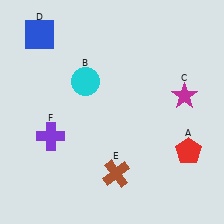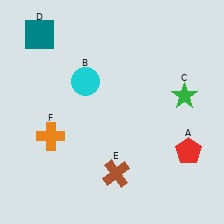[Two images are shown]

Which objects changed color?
C changed from magenta to green. D changed from blue to teal. F changed from purple to orange.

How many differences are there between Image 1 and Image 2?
There are 3 differences between the two images.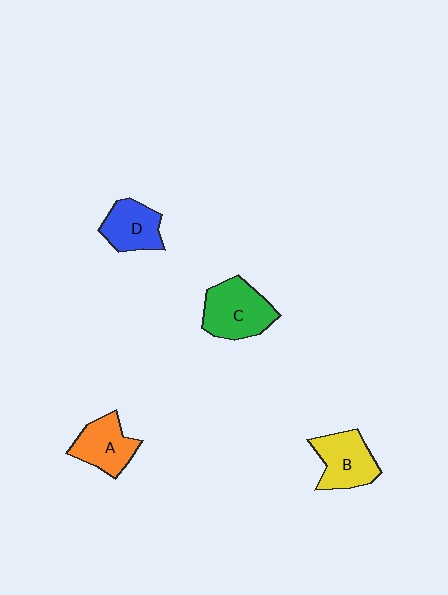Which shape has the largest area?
Shape C (green).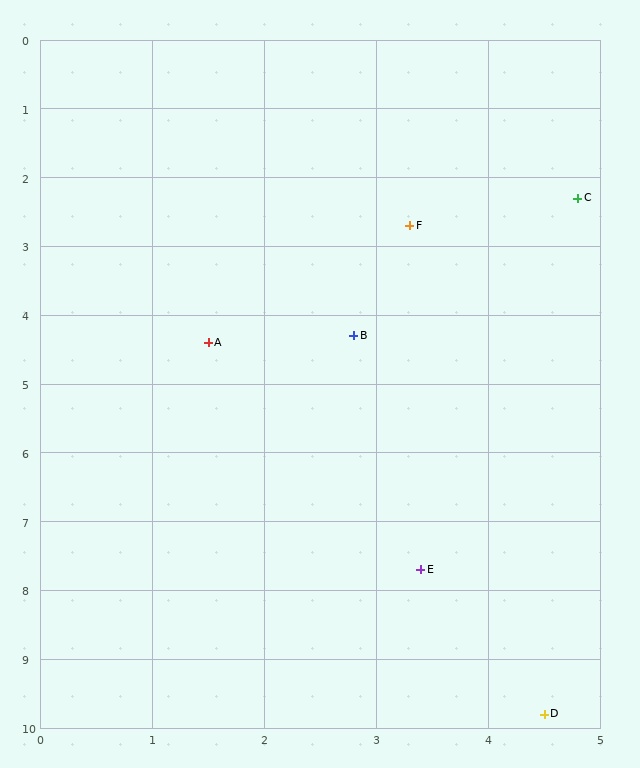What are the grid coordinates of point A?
Point A is at approximately (1.5, 4.4).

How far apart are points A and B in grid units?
Points A and B are about 1.3 grid units apart.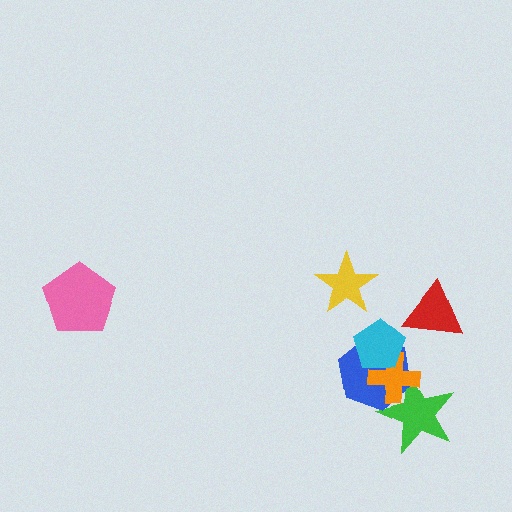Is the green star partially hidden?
Yes, it is partially covered by another shape.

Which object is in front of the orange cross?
The cyan pentagon is in front of the orange cross.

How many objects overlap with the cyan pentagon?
2 objects overlap with the cyan pentagon.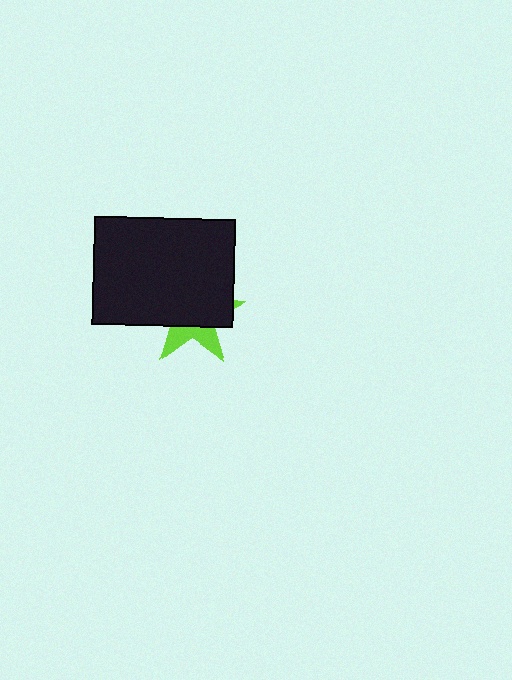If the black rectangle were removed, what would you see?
You would see the complete lime star.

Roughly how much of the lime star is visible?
A small part of it is visible (roughly 32%).